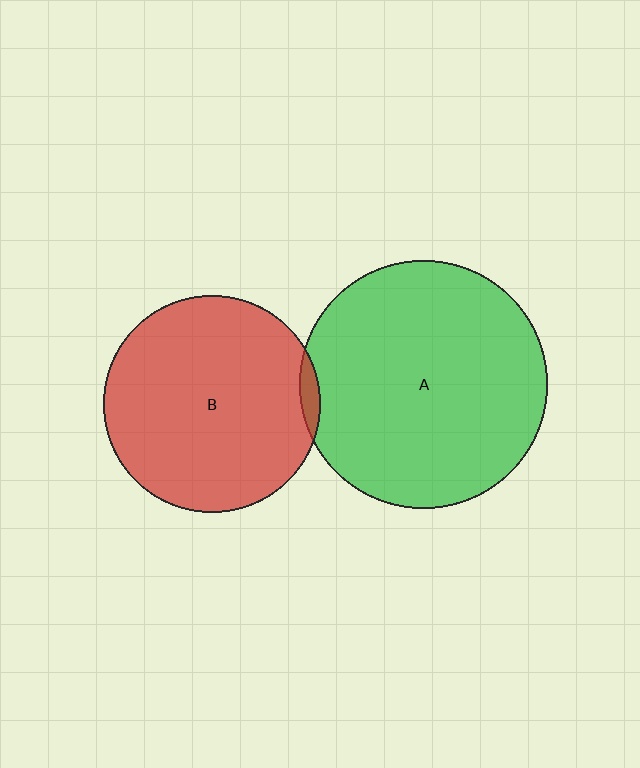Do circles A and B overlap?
Yes.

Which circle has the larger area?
Circle A (green).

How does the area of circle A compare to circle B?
Approximately 1.3 times.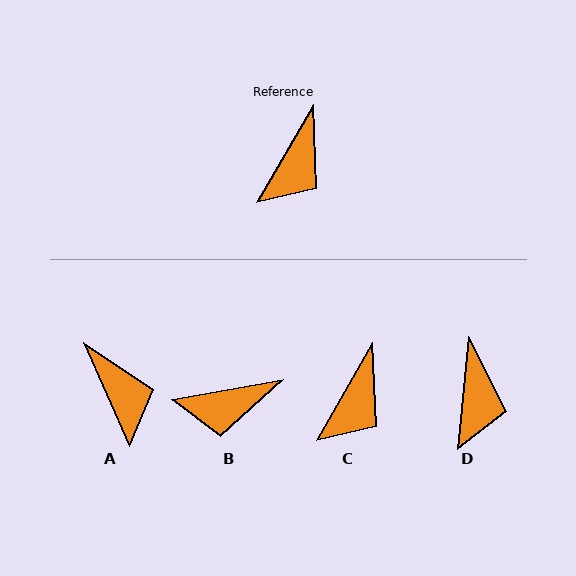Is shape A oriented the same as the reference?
No, it is off by about 54 degrees.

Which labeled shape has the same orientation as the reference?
C.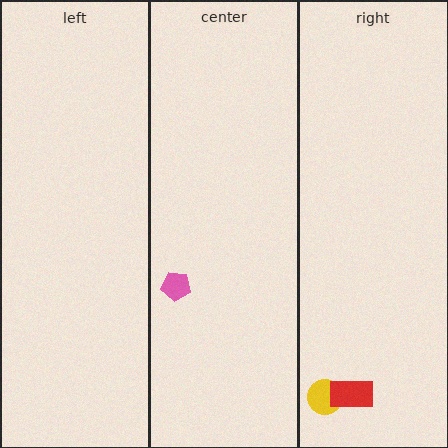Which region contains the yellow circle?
The right region.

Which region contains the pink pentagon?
The center region.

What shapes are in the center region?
The pink pentagon.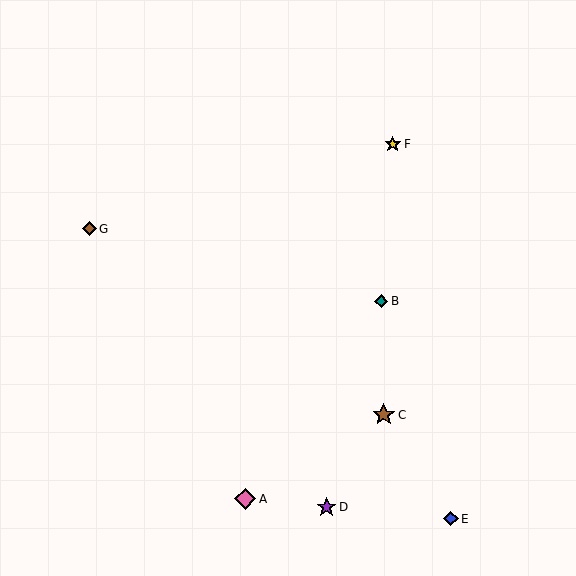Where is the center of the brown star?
The center of the brown star is at (384, 415).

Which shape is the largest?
The brown star (labeled C) is the largest.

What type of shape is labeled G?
Shape G is a brown diamond.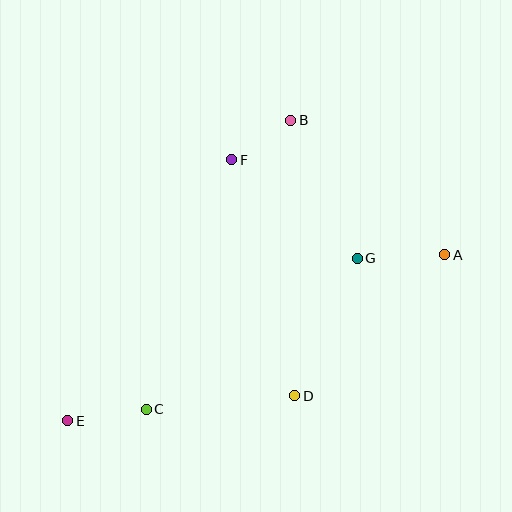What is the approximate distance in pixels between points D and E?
The distance between D and E is approximately 228 pixels.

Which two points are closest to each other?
Points B and F are closest to each other.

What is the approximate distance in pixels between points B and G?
The distance between B and G is approximately 153 pixels.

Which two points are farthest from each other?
Points A and E are farthest from each other.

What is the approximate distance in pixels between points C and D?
The distance between C and D is approximately 149 pixels.